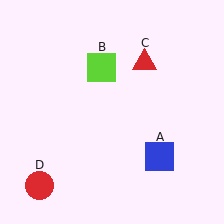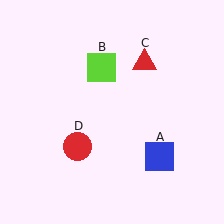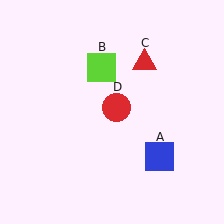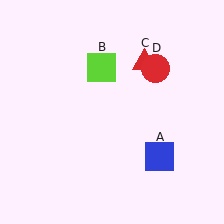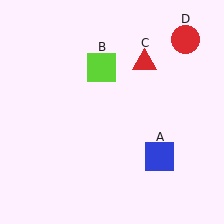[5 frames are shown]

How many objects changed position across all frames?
1 object changed position: red circle (object D).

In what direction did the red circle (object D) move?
The red circle (object D) moved up and to the right.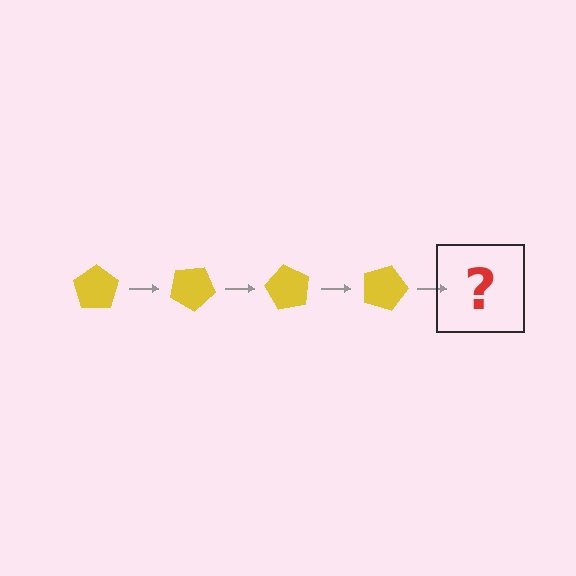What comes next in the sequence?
The next element should be a yellow pentagon rotated 120 degrees.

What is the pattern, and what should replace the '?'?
The pattern is that the pentagon rotates 30 degrees each step. The '?' should be a yellow pentagon rotated 120 degrees.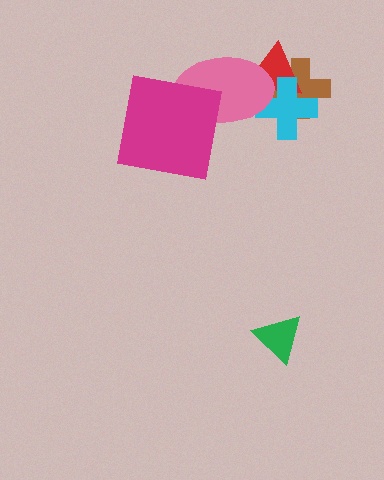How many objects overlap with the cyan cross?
3 objects overlap with the cyan cross.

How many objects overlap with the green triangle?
0 objects overlap with the green triangle.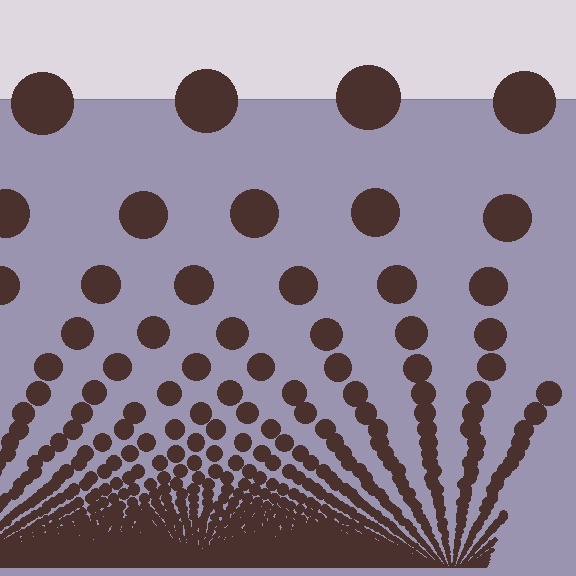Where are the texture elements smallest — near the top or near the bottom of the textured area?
Near the bottom.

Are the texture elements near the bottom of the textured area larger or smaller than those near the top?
Smaller. The gradient is inverted — elements near the bottom are smaller and denser.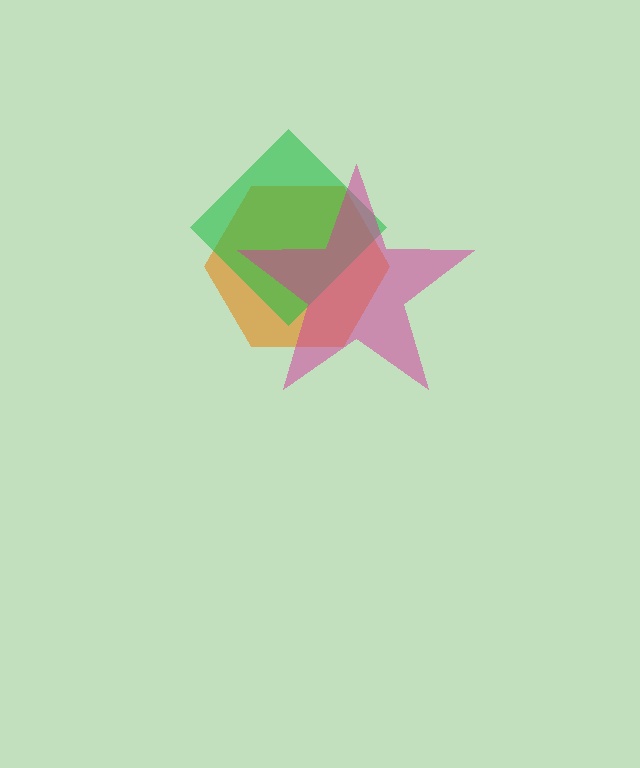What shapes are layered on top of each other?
The layered shapes are: an orange hexagon, a green diamond, a magenta star.